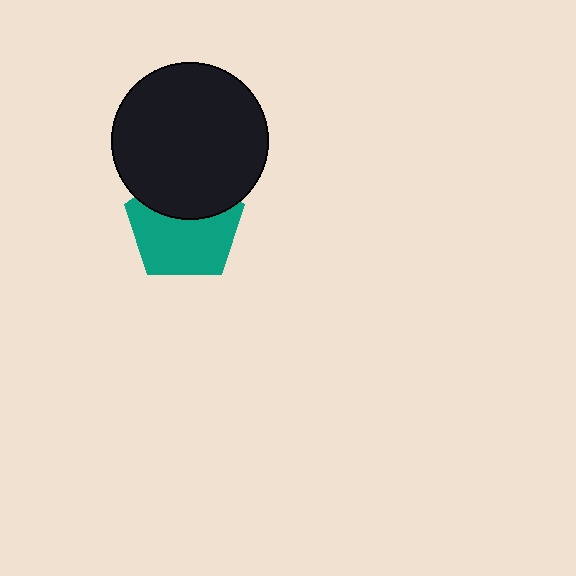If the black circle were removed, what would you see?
You would see the complete teal pentagon.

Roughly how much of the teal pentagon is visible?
About half of it is visible (roughly 63%).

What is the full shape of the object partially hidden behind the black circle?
The partially hidden object is a teal pentagon.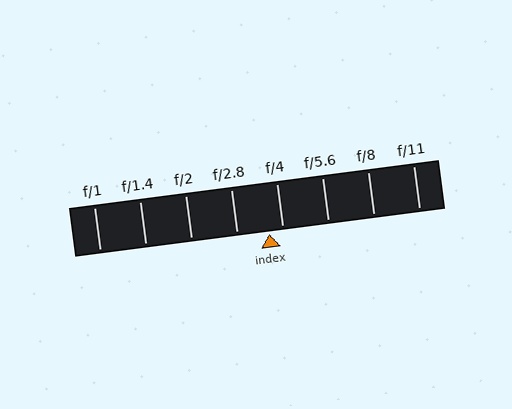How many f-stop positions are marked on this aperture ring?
There are 8 f-stop positions marked.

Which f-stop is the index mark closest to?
The index mark is closest to f/4.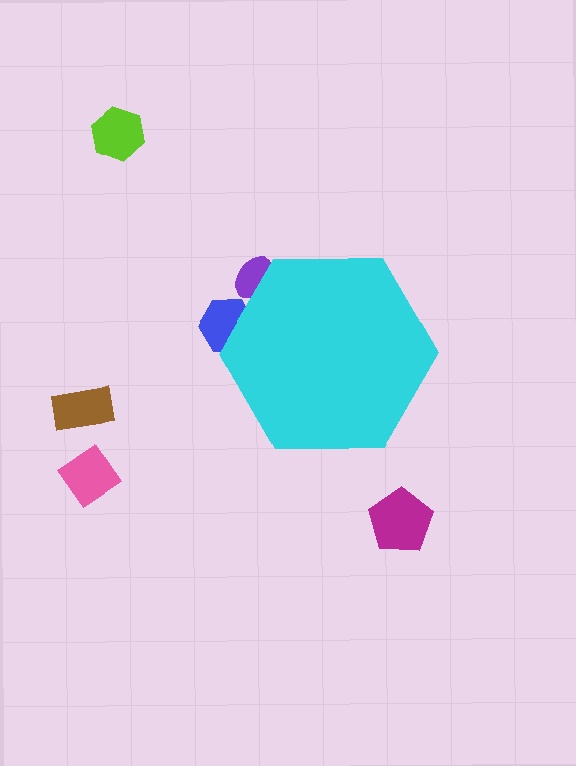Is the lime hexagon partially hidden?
No, the lime hexagon is fully visible.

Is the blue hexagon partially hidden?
Yes, the blue hexagon is partially hidden behind the cyan hexagon.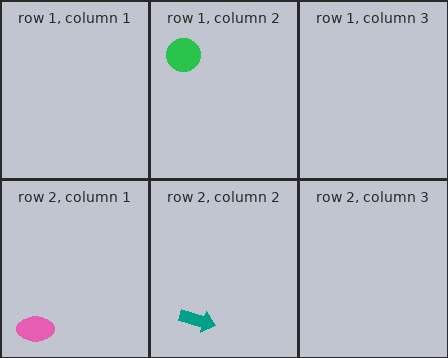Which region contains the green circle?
The row 1, column 2 region.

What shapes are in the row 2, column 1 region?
The pink ellipse.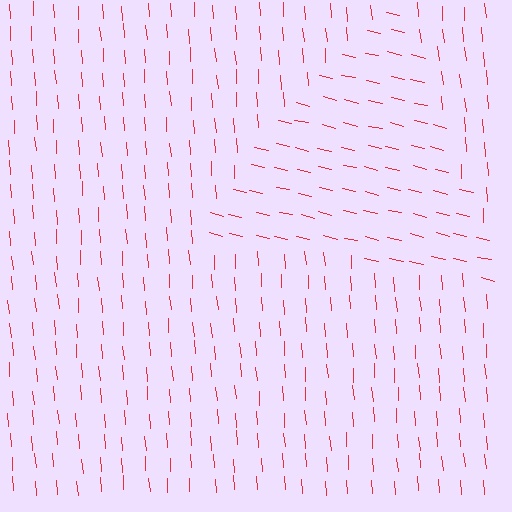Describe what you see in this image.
The image is filled with small red line segments. A triangle region in the image has lines oriented differently from the surrounding lines, creating a visible texture boundary.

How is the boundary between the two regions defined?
The boundary is defined purely by a change in line orientation (approximately 73 degrees difference). All lines are the same color and thickness.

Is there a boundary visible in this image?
Yes, there is a texture boundary formed by a change in line orientation.